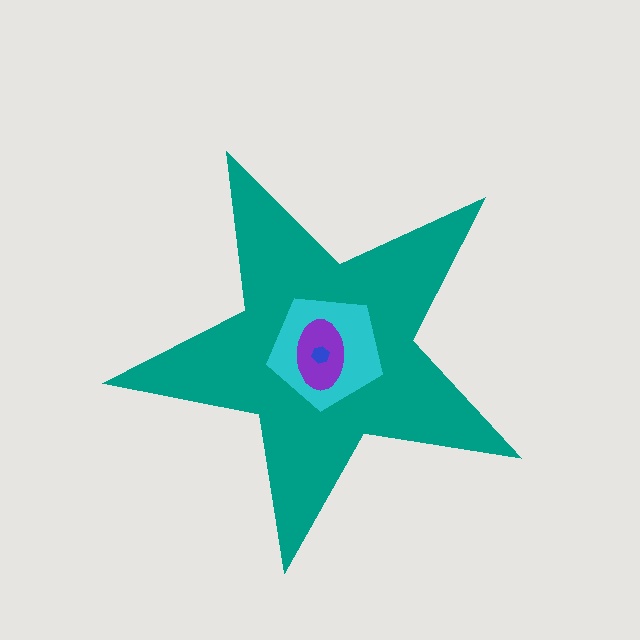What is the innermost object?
The blue hexagon.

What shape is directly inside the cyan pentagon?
The purple ellipse.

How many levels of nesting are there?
4.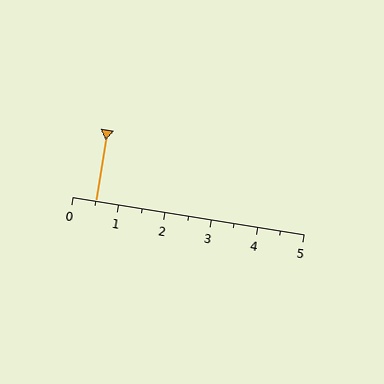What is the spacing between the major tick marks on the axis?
The major ticks are spaced 1 apart.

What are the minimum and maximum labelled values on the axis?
The axis runs from 0 to 5.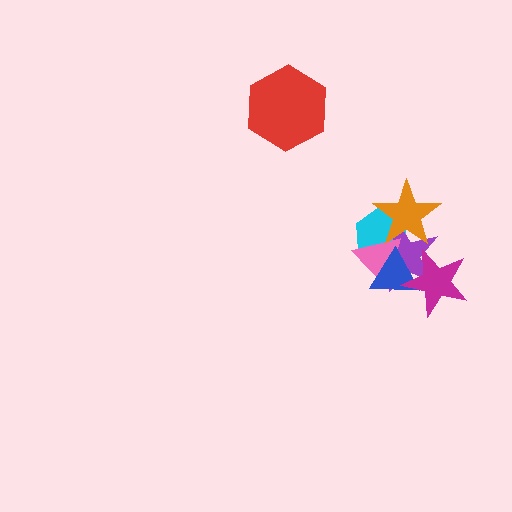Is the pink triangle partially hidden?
Yes, it is partially covered by another shape.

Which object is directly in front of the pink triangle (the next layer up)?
The blue triangle is directly in front of the pink triangle.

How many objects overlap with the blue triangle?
4 objects overlap with the blue triangle.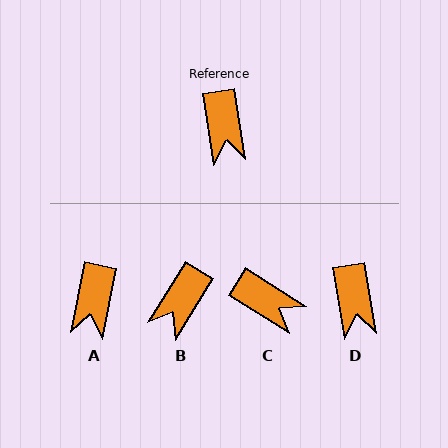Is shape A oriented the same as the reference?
No, it is off by about 21 degrees.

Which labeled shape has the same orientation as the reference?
D.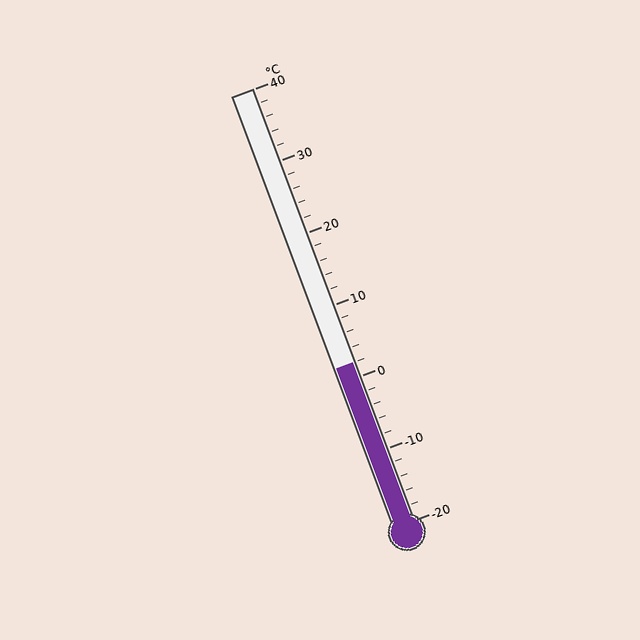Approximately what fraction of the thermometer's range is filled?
The thermometer is filled to approximately 35% of its range.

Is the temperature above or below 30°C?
The temperature is below 30°C.